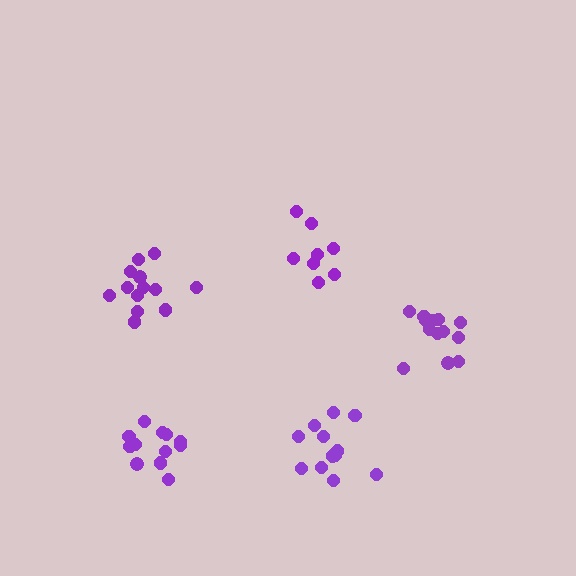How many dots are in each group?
Group 1: 12 dots, Group 2: 8 dots, Group 3: 12 dots, Group 4: 13 dots, Group 5: 13 dots (58 total).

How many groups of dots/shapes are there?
There are 5 groups.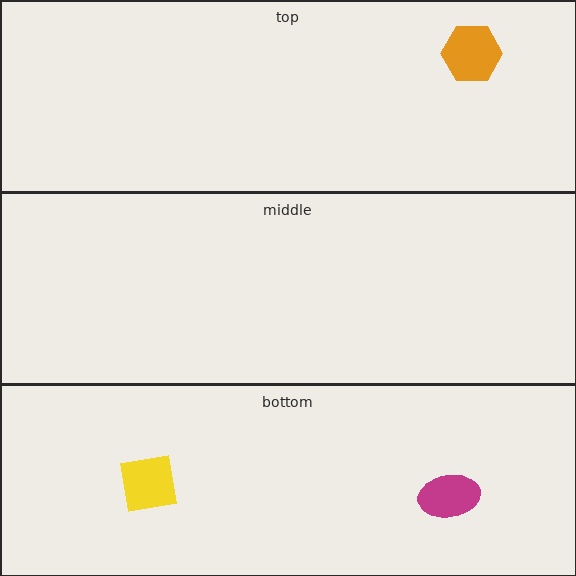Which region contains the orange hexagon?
The top region.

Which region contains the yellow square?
The bottom region.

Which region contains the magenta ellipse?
The bottom region.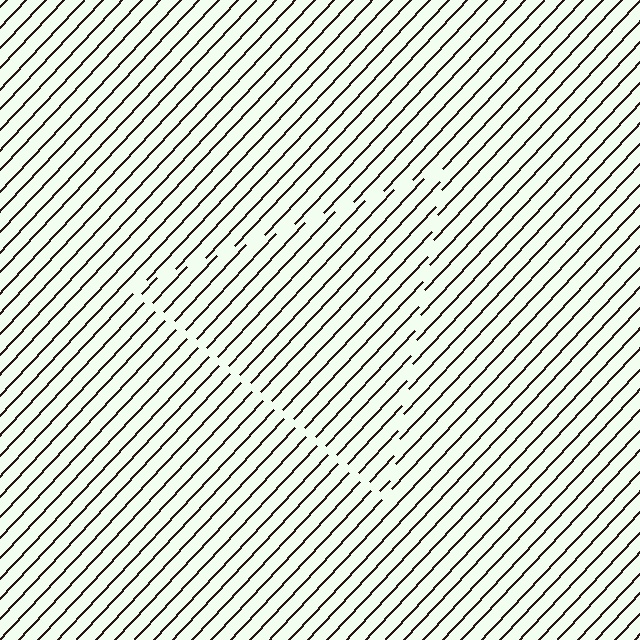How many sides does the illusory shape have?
3 sides — the line-ends trace a triangle.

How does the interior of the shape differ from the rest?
The interior of the shape contains the same grating, shifted by half a period — the contour is defined by the phase discontinuity where line-ends from the inner and outer gratings abut.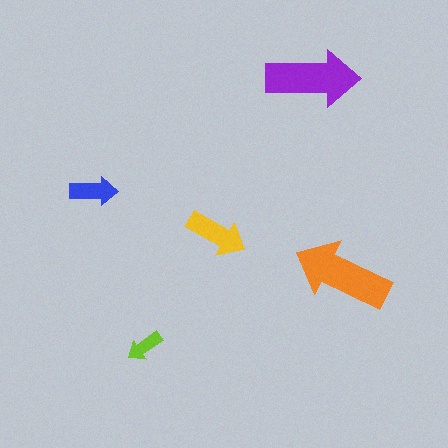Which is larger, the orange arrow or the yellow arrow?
The orange one.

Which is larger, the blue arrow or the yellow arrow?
The yellow one.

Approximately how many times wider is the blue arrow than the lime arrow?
About 1.5 times wider.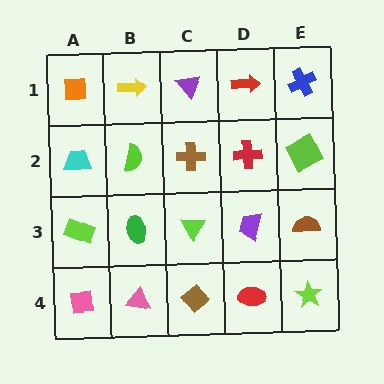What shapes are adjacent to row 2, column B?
A yellow arrow (row 1, column B), a green ellipse (row 3, column B), a cyan trapezoid (row 2, column A), a brown cross (row 2, column C).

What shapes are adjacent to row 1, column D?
A red cross (row 2, column D), a purple triangle (row 1, column C), a blue cross (row 1, column E).